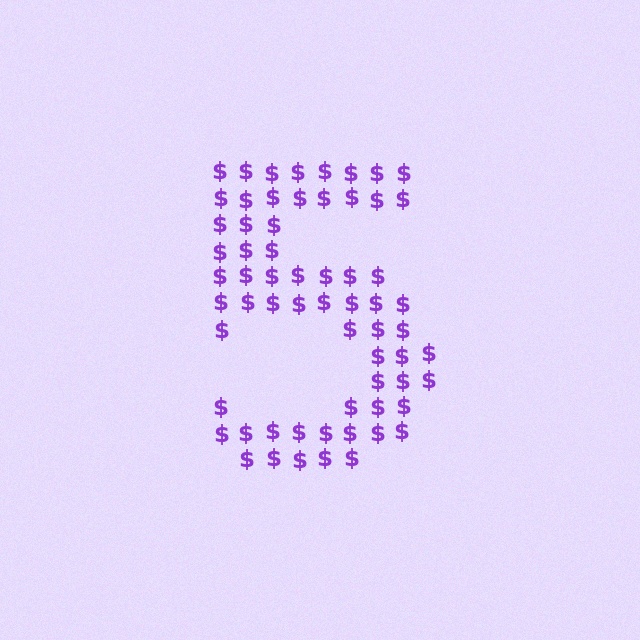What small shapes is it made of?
It is made of small dollar signs.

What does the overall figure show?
The overall figure shows the digit 5.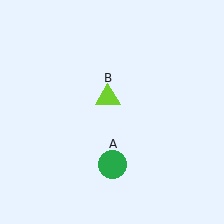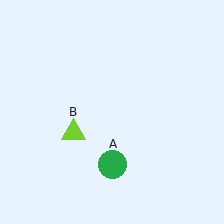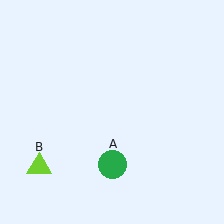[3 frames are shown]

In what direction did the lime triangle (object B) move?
The lime triangle (object B) moved down and to the left.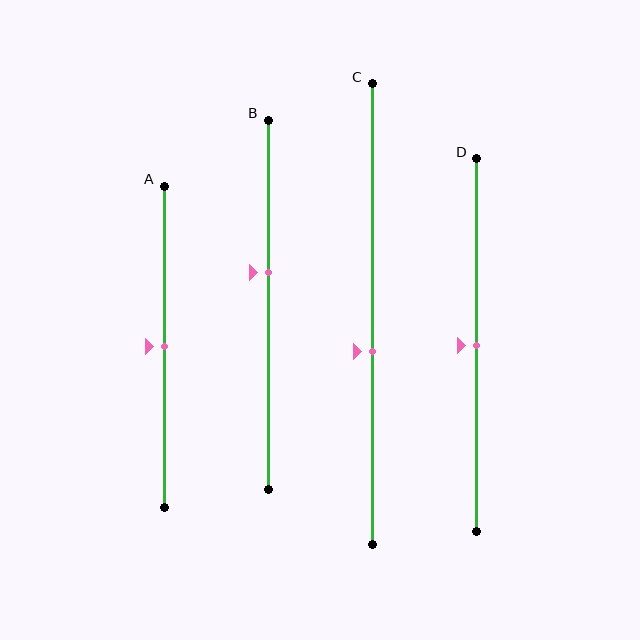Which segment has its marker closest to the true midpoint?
Segment A has its marker closest to the true midpoint.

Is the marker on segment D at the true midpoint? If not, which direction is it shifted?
Yes, the marker on segment D is at the true midpoint.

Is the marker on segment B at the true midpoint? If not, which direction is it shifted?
No, the marker on segment B is shifted upward by about 9% of the segment length.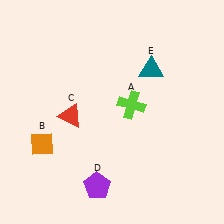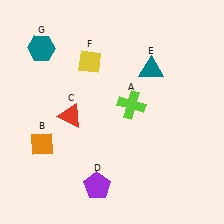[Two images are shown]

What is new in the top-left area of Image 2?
A yellow diamond (F) was added in the top-left area of Image 2.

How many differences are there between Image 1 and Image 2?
There are 2 differences between the two images.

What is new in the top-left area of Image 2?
A teal hexagon (G) was added in the top-left area of Image 2.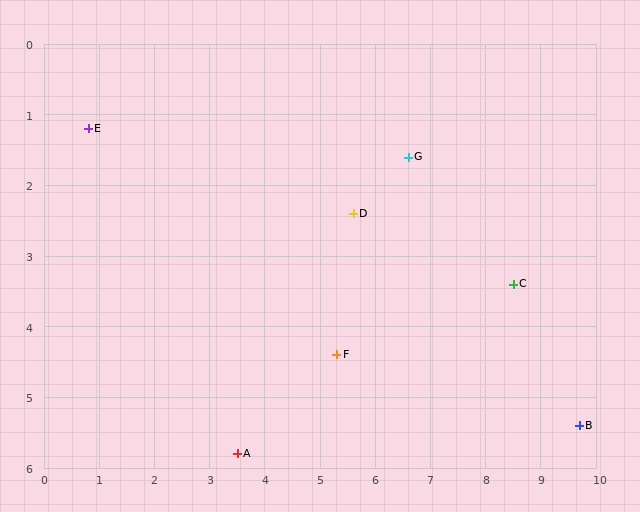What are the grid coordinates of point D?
Point D is at approximately (5.6, 2.4).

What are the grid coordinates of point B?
Point B is at approximately (9.7, 5.4).